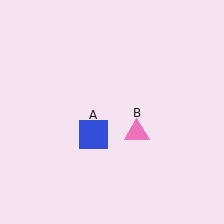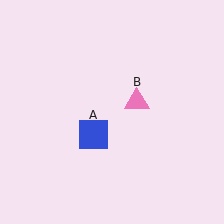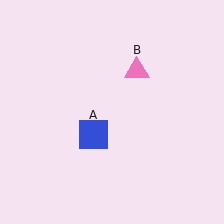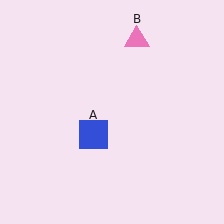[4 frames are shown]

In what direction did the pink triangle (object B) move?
The pink triangle (object B) moved up.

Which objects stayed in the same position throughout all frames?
Blue square (object A) remained stationary.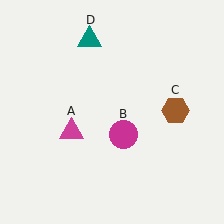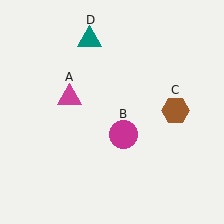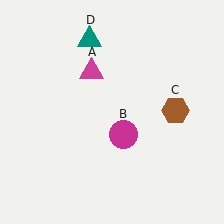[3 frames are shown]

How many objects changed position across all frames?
1 object changed position: magenta triangle (object A).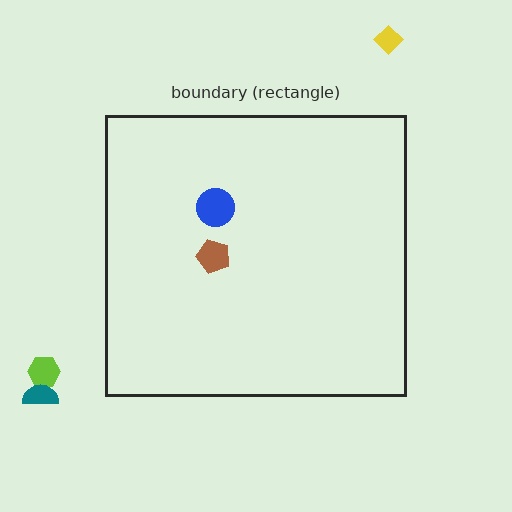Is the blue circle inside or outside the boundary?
Inside.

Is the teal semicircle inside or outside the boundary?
Outside.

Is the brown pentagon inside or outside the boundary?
Inside.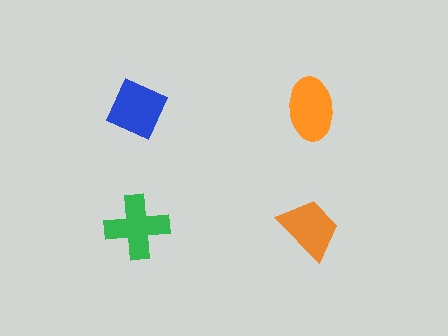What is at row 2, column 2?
An orange trapezoid.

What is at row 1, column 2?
An orange ellipse.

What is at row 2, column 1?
A green cross.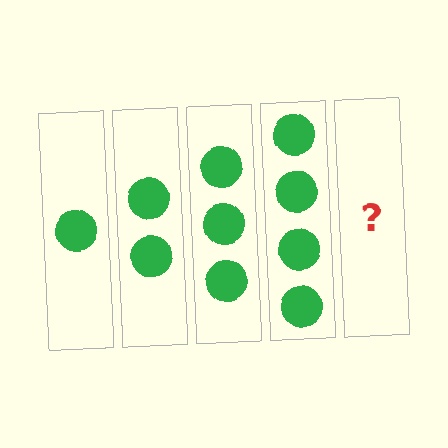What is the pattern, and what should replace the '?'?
The pattern is that each step adds one more circle. The '?' should be 5 circles.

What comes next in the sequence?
The next element should be 5 circles.